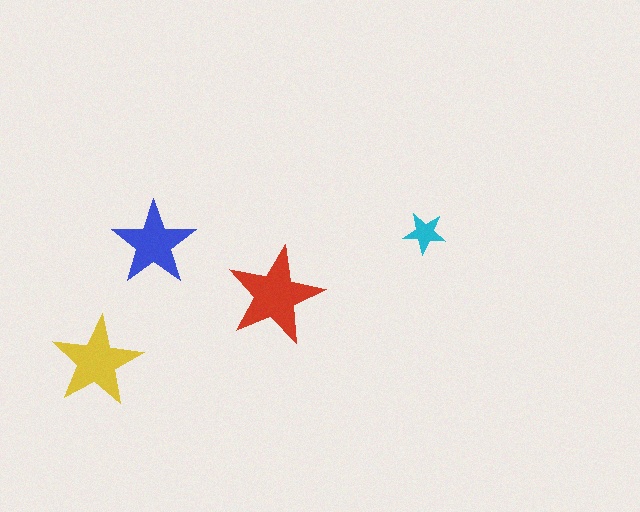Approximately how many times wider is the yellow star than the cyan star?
About 2 times wider.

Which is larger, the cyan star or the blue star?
The blue one.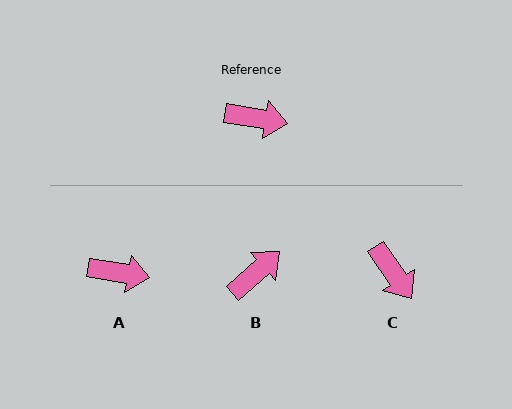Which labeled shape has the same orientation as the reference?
A.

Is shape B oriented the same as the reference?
No, it is off by about 50 degrees.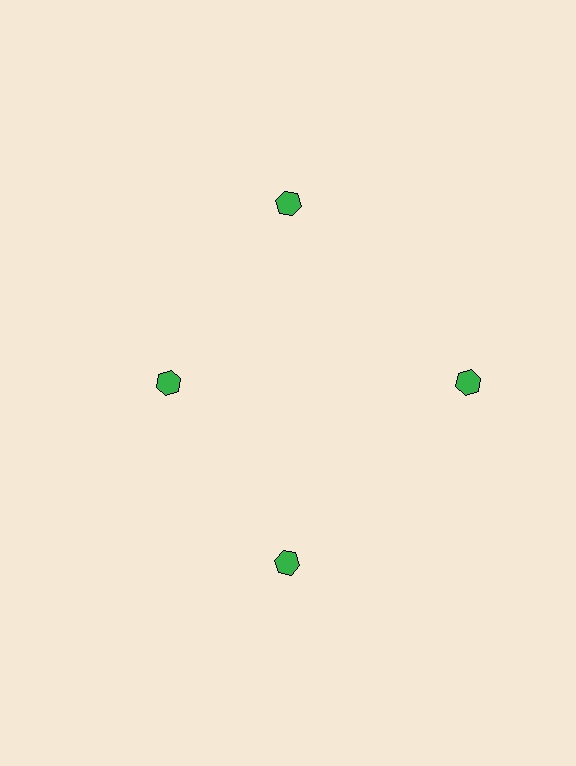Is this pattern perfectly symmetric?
No. The 4 green hexagons are arranged in a ring, but one element near the 9 o'clock position is pulled inward toward the center, breaking the 4-fold rotational symmetry.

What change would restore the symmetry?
The symmetry would be restored by moving it outward, back onto the ring so that all 4 hexagons sit at equal angles and equal distance from the center.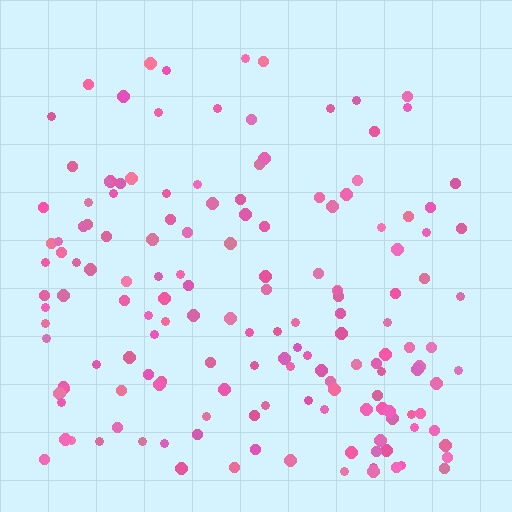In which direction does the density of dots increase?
From top to bottom, with the bottom side densest.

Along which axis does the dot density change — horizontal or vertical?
Vertical.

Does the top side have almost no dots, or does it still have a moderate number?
Still a moderate number, just noticeably fewer than the bottom.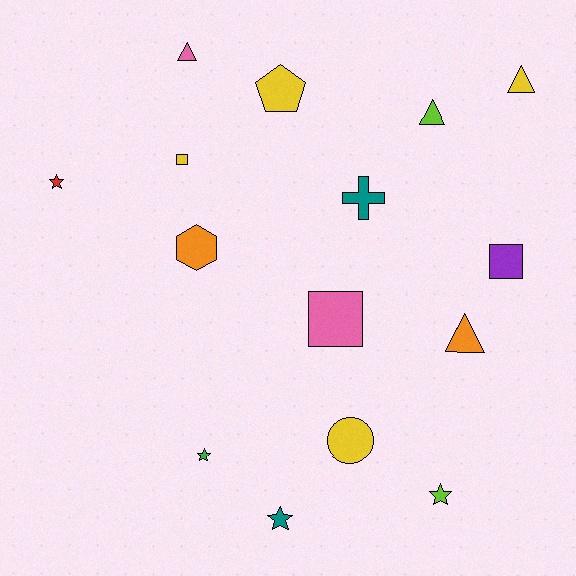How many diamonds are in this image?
There are no diamonds.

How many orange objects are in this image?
There are 2 orange objects.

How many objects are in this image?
There are 15 objects.